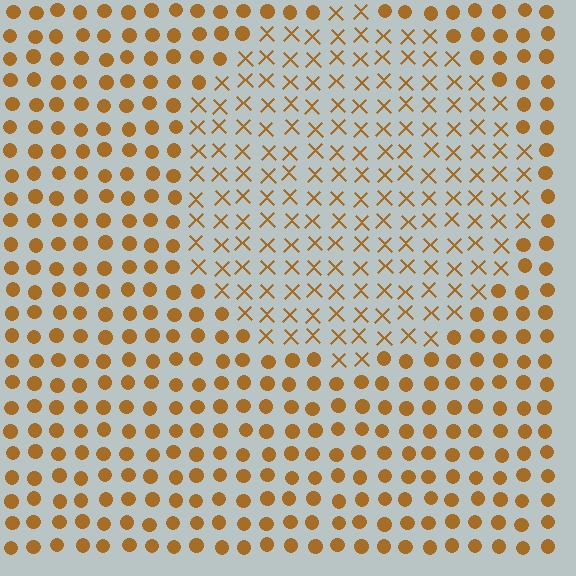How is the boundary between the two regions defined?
The boundary is defined by a change in element shape: X marks inside vs. circles outside. All elements share the same color and spacing.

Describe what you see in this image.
The image is filled with small brown elements arranged in a uniform grid. A circle-shaped region contains X marks, while the surrounding area contains circles. The boundary is defined purely by the change in element shape.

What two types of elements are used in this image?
The image uses X marks inside the circle region and circles outside it.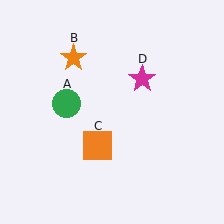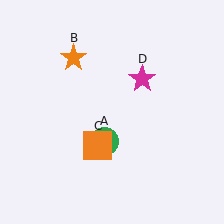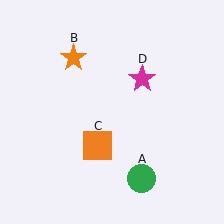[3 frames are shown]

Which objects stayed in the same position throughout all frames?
Orange star (object B) and orange square (object C) and magenta star (object D) remained stationary.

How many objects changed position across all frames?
1 object changed position: green circle (object A).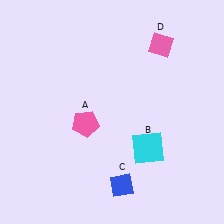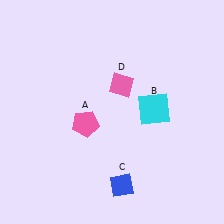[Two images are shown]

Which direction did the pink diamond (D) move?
The pink diamond (D) moved down.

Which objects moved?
The objects that moved are: the cyan square (B), the pink diamond (D).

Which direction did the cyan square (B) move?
The cyan square (B) moved up.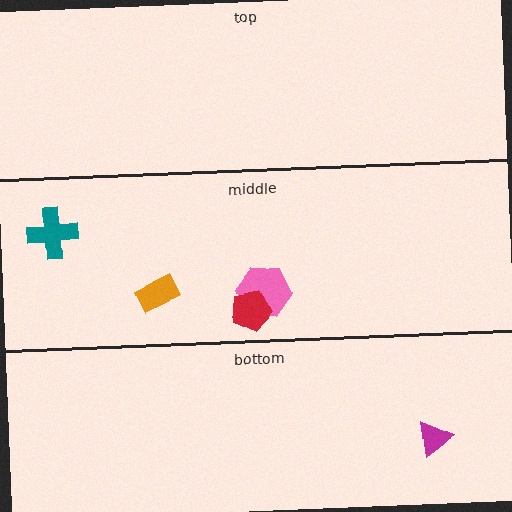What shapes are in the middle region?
The pink hexagon, the orange rectangle, the teal cross, the red pentagon.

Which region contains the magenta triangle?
The bottom region.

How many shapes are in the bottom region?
1.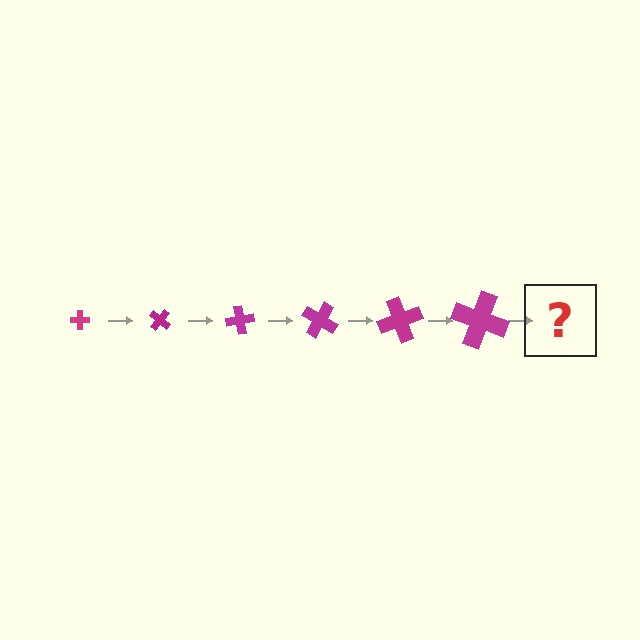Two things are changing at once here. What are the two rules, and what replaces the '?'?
The two rules are that the cross grows larger each step and it rotates 40 degrees each step. The '?' should be a cross, larger than the previous one and rotated 240 degrees from the start.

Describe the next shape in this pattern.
It should be a cross, larger than the previous one and rotated 240 degrees from the start.